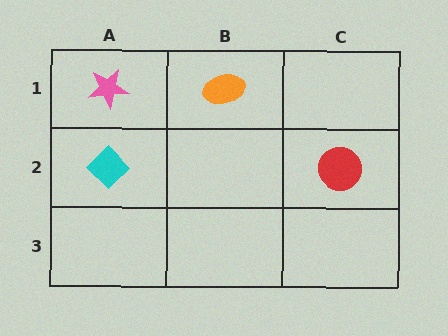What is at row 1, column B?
An orange ellipse.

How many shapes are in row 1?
2 shapes.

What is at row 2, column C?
A red circle.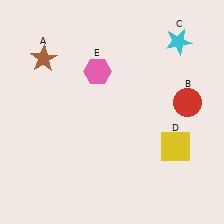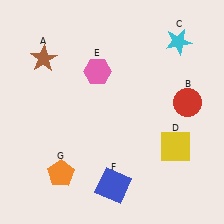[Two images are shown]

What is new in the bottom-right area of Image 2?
A blue square (F) was added in the bottom-right area of Image 2.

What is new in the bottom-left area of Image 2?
An orange pentagon (G) was added in the bottom-left area of Image 2.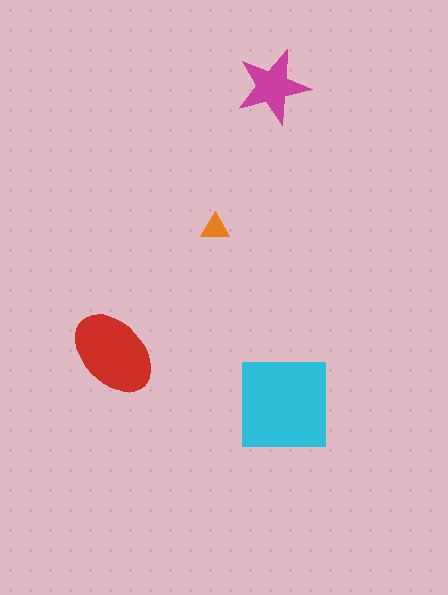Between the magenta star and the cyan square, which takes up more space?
The cyan square.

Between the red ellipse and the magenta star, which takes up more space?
The red ellipse.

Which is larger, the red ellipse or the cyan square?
The cyan square.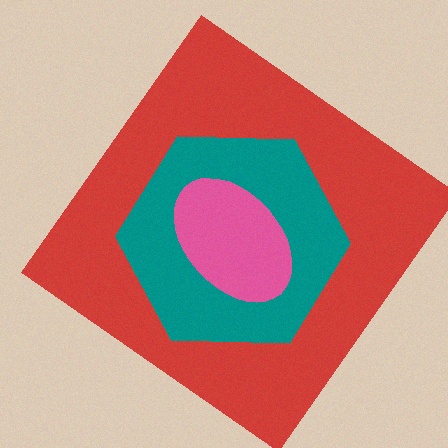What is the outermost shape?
The red diamond.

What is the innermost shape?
The pink ellipse.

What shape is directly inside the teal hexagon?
The pink ellipse.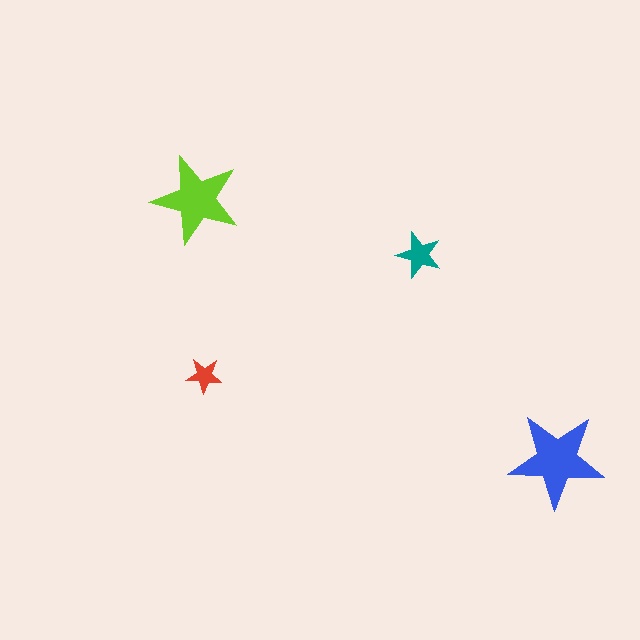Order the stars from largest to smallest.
the blue one, the lime one, the teal one, the red one.